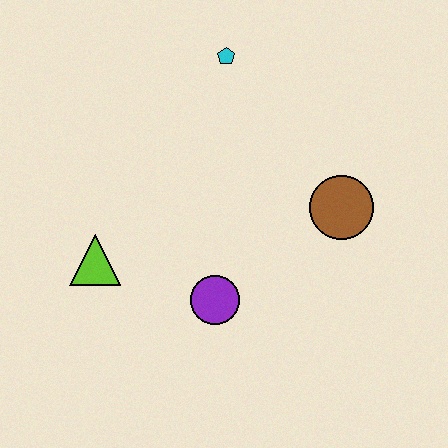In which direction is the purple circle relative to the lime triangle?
The purple circle is to the right of the lime triangle.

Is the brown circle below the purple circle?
No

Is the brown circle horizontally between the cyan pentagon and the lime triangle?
No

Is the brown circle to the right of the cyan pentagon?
Yes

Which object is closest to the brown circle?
The purple circle is closest to the brown circle.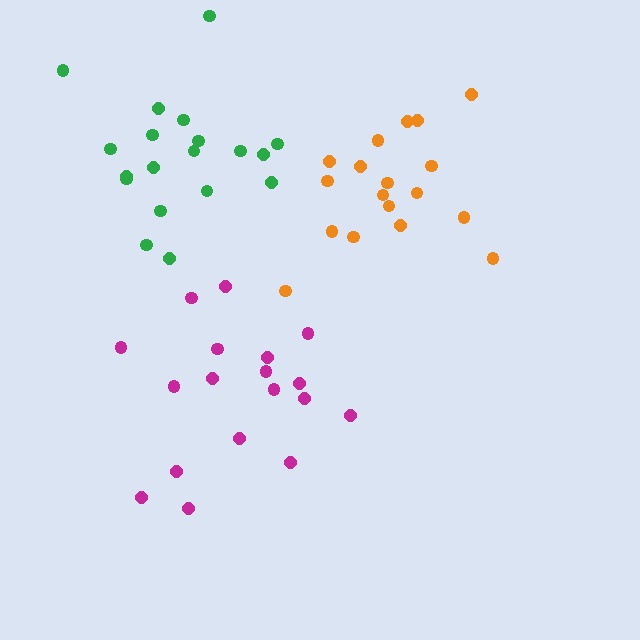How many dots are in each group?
Group 1: 19 dots, Group 2: 18 dots, Group 3: 18 dots (55 total).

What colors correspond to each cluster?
The clusters are colored: green, magenta, orange.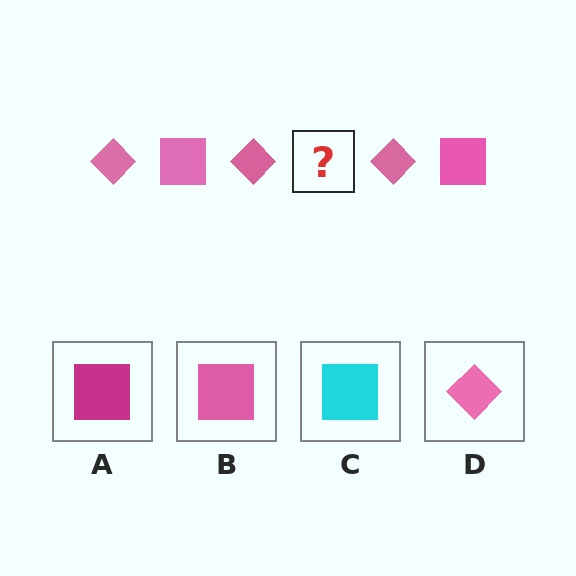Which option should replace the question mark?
Option B.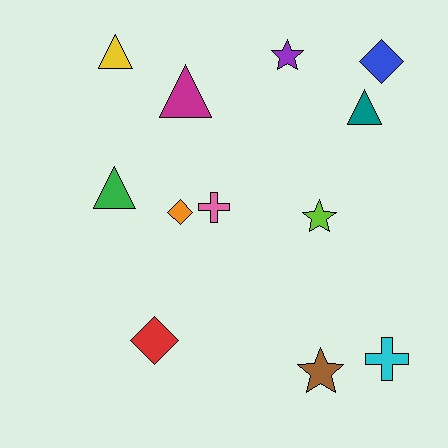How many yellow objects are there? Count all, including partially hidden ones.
There is 1 yellow object.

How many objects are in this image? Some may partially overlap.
There are 12 objects.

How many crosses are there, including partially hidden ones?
There are 2 crosses.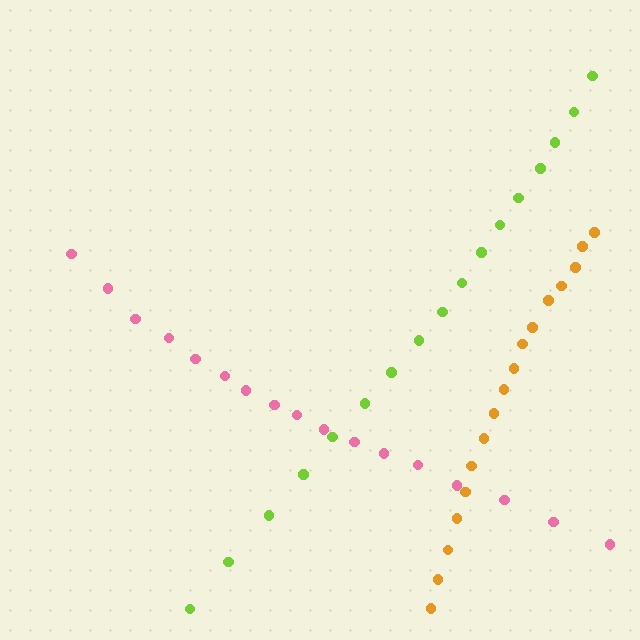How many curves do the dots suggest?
There are 3 distinct paths.